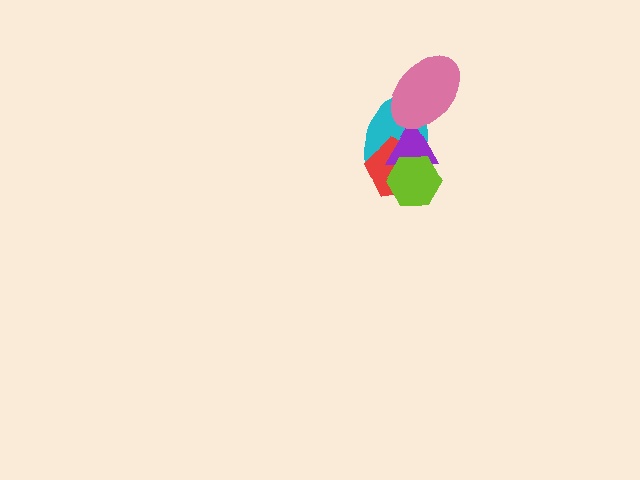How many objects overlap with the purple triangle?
4 objects overlap with the purple triangle.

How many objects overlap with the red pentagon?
3 objects overlap with the red pentagon.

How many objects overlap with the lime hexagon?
3 objects overlap with the lime hexagon.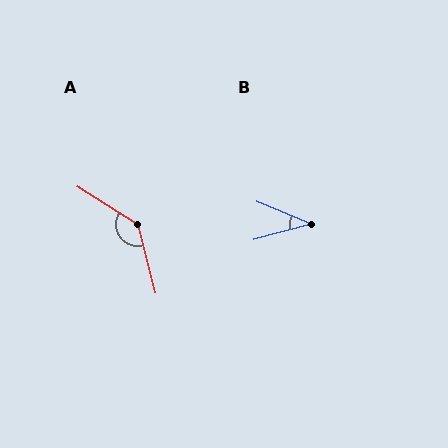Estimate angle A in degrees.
Approximately 136 degrees.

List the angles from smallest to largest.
B (38°), A (136°).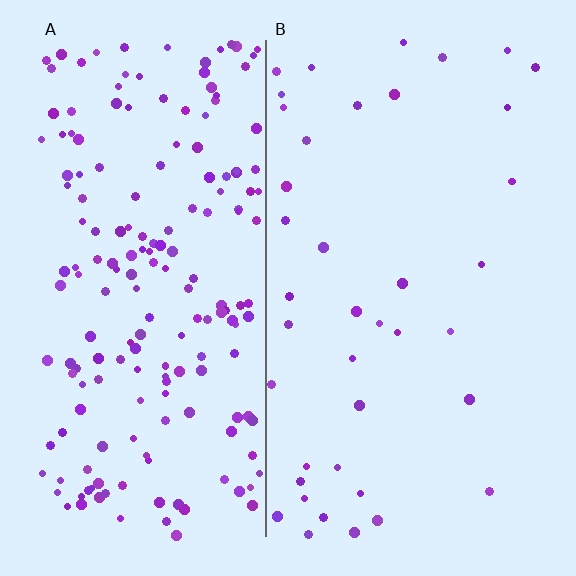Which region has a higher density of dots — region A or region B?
A (the left).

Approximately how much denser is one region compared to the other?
Approximately 4.7× — region A over region B.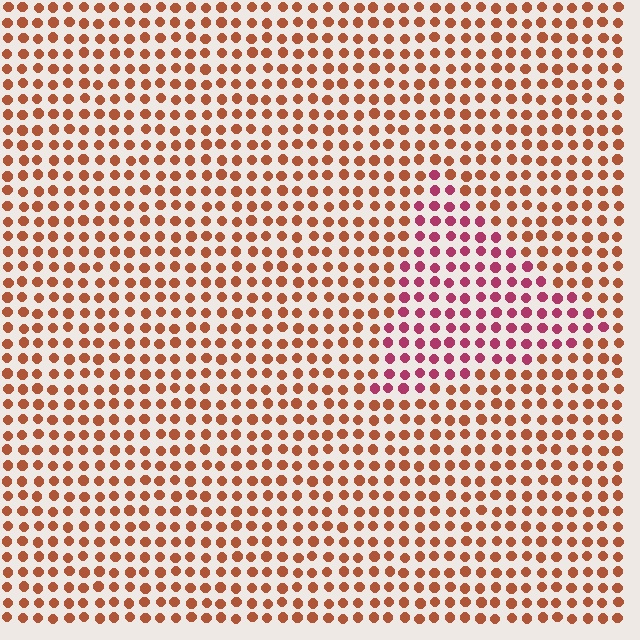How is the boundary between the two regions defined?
The boundary is defined purely by a slight shift in hue (about 41 degrees). Spacing, size, and orientation are identical on both sides.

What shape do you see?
I see a triangle.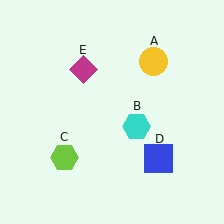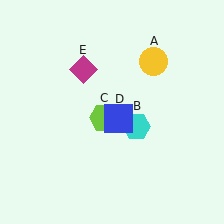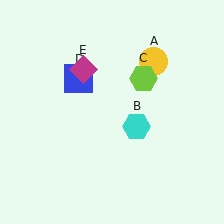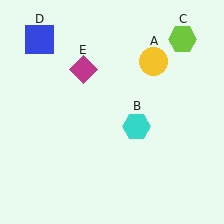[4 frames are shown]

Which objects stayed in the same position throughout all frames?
Yellow circle (object A) and cyan hexagon (object B) and magenta diamond (object E) remained stationary.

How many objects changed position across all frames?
2 objects changed position: lime hexagon (object C), blue square (object D).